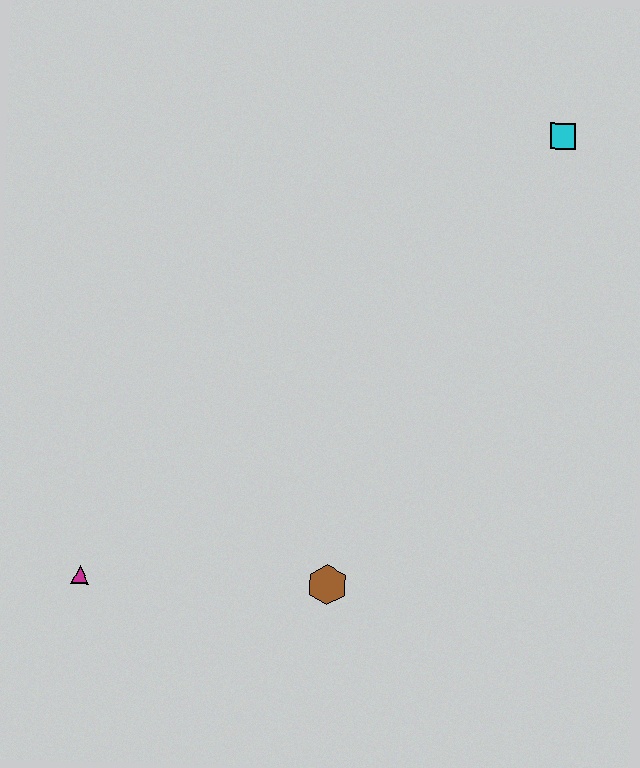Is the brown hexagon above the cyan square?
No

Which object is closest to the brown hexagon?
The magenta triangle is closest to the brown hexagon.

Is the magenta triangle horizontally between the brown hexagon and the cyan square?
No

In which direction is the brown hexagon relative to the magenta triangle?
The brown hexagon is to the right of the magenta triangle.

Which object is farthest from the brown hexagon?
The cyan square is farthest from the brown hexagon.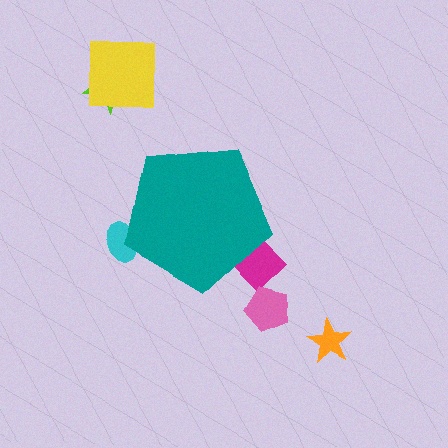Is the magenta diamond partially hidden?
Yes, the magenta diamond is partially hidden behind the teal pentagon.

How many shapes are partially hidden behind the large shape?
2 shapes are partially hidden.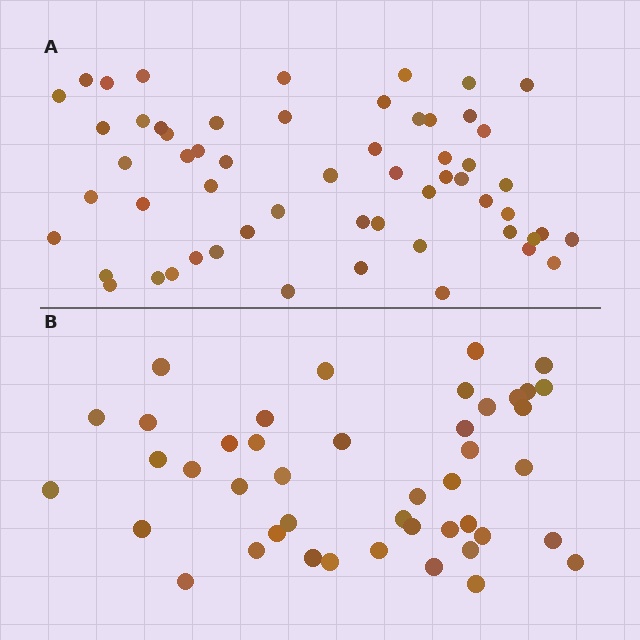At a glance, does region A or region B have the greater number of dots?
Region A (the top region) has more dots.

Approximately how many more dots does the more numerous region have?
Region A has approximately 15 more dots than region B.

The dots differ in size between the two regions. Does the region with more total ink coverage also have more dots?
No. Region B has more total ink coverage because its dots are larger, but region A actually contains more individual dots. Total area can be misleading — the number of items is what matters here.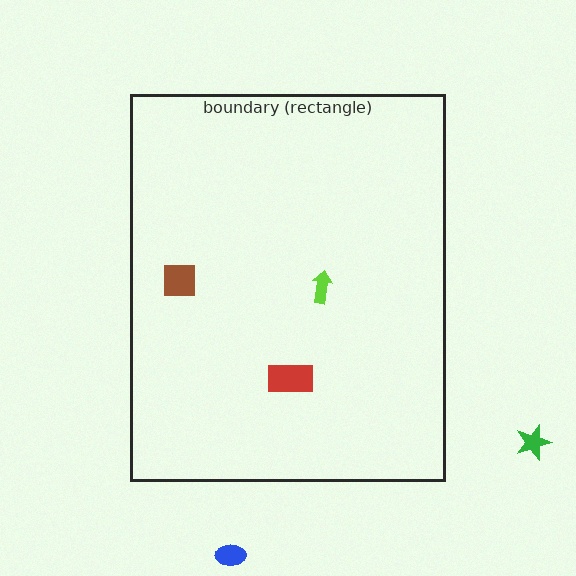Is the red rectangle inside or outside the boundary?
Inside.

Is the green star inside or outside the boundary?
Outside.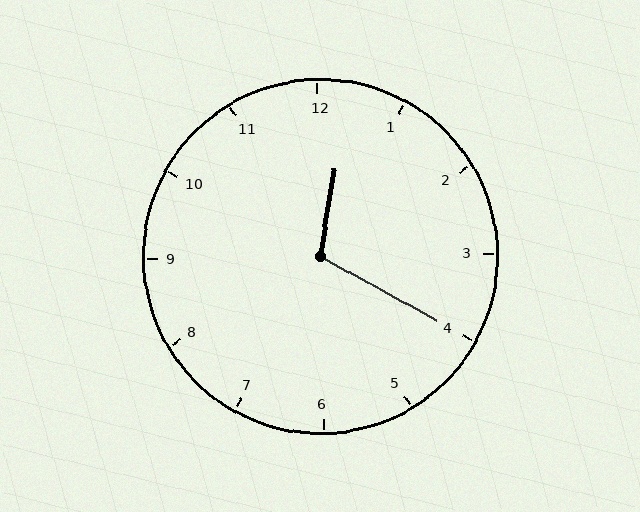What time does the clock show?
12:20.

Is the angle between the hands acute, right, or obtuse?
It is obtuse.